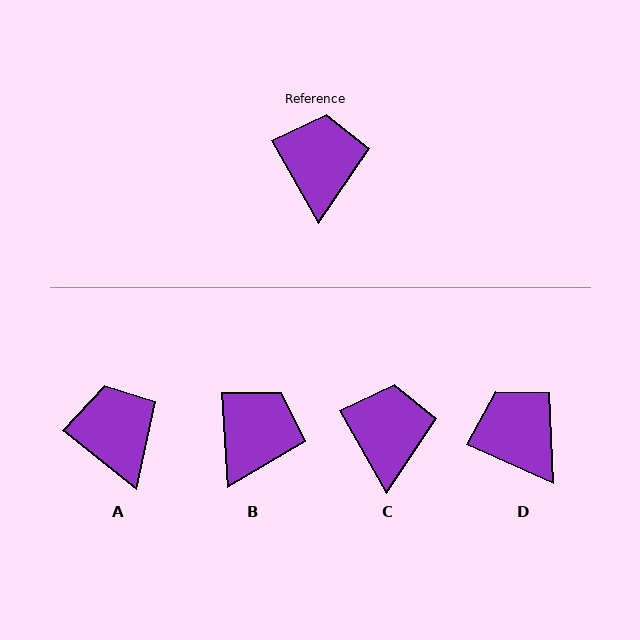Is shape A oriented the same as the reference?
No, it is off by about 21 degrees.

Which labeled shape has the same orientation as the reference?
C.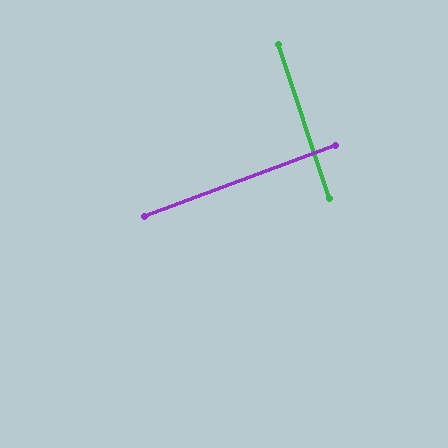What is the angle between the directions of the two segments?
Approximately 88 degrees.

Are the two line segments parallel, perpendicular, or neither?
Perpendicular — they meet at approximately 88°.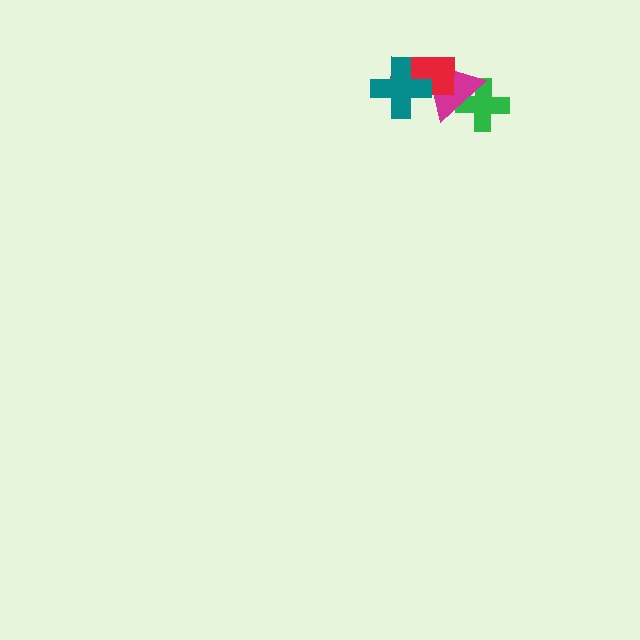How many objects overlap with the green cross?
1 object overlaps with the green cross.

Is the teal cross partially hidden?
No, no other shape covers it.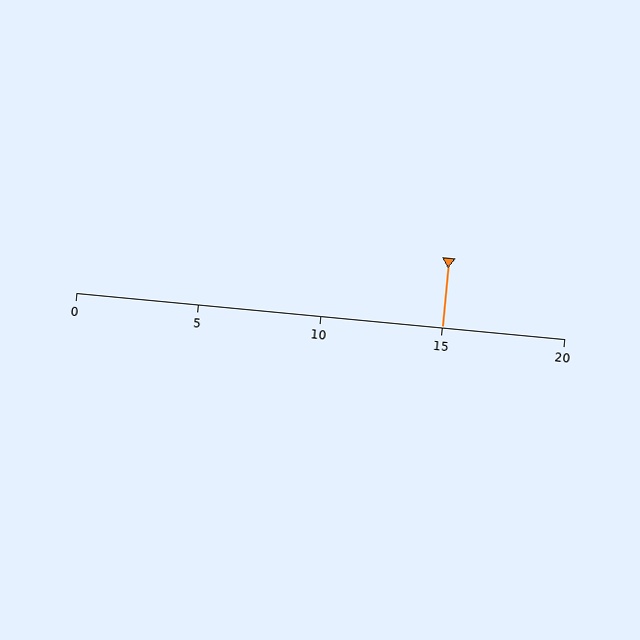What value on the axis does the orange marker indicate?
The marker indicates approximately 15.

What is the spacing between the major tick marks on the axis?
The major ticks are spaced 5 apart.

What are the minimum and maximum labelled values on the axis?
The axis runs from 0 to 20.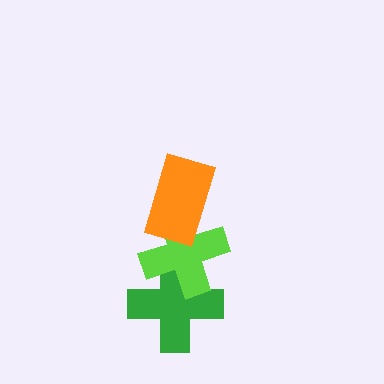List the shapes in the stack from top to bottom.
From top to bottom: the orange rectangle, the lime cross, the green cross.